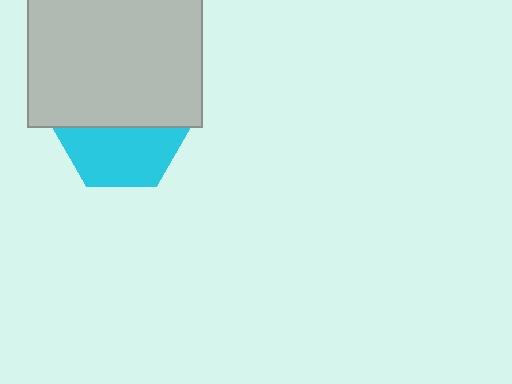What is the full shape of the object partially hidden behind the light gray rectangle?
The partially hidden object is a cyan hexagon.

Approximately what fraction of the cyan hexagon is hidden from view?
Roughly 51% of the cyan hexagon is hidden behind the light gray rectangle.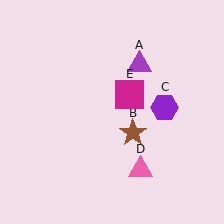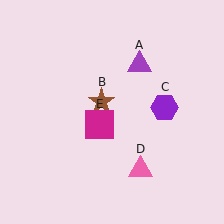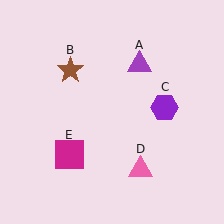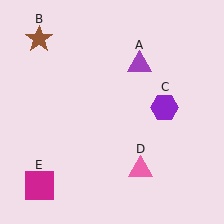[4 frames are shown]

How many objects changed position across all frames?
2 objects changed position: brown star (object B), magenta square (object E).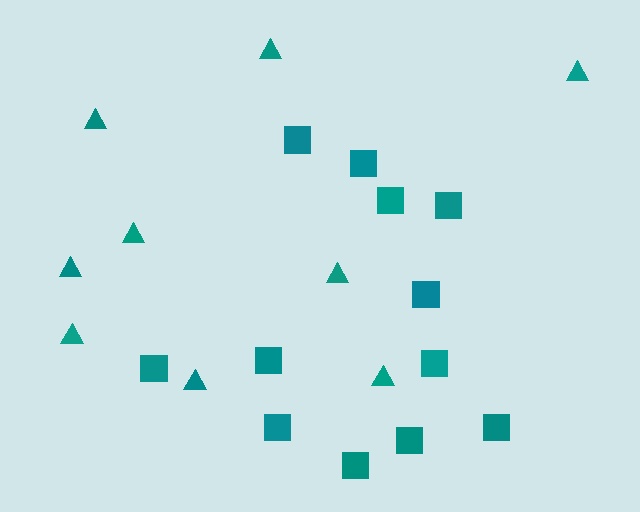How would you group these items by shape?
There are 2 groups: one group of squares (12) and one group of triangles (9).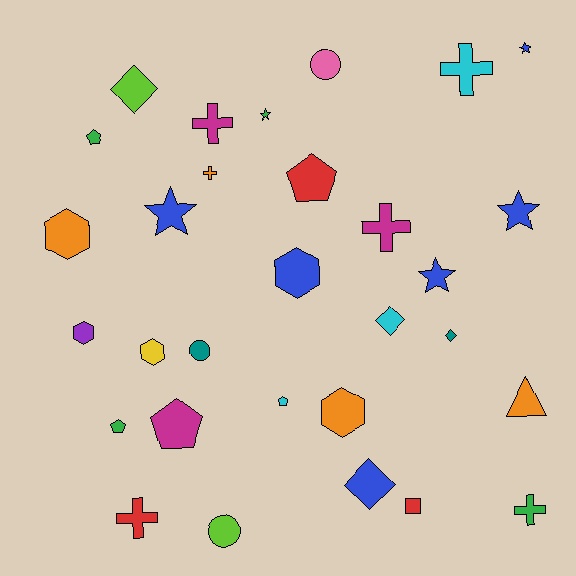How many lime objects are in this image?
There are 2 lime objects.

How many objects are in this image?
There are 30 objects.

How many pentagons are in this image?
There are 5 pentagons.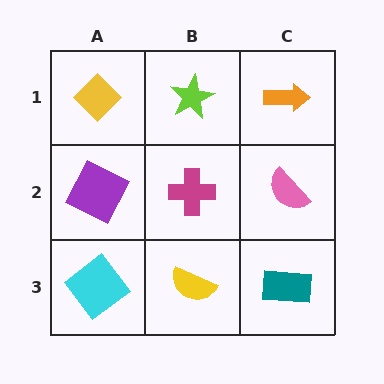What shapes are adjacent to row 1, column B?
A magenta cross (row 2, column B), a yellow diamond (row 1, column A), an orange arrow (row 1, column C).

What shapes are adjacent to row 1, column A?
A purple square (row 2, column A), a lime star (row 1, column B).